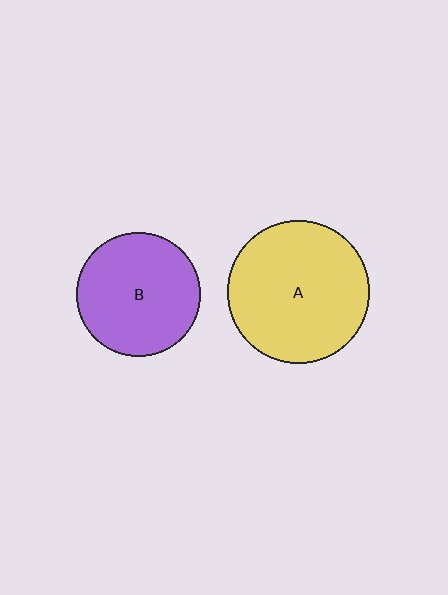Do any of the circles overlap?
No, none of the circles overlap.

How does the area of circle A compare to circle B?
Approximately 1.3 times.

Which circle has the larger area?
Circle A (yellow).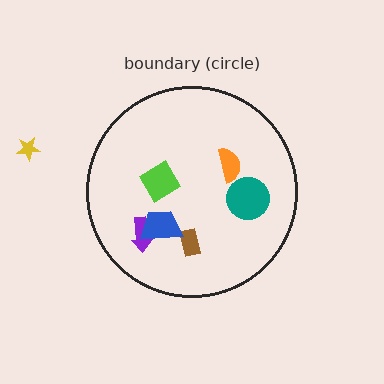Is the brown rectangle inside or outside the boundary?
Inside.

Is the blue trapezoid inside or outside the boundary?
Inside.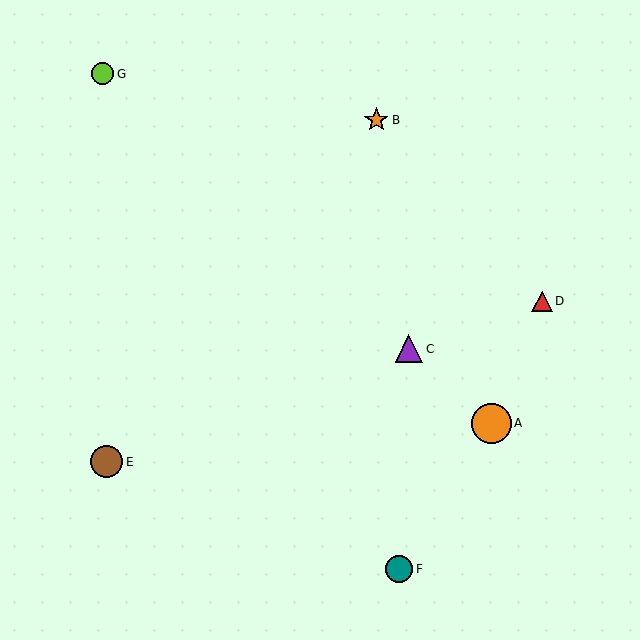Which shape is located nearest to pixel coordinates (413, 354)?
The purple triangle (labeled C) at (409, 349) is nearest to that location.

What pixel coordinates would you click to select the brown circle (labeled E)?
Click at (106, 462) to select the brown circle E.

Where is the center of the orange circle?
The center of the orange circle is at (491, 423).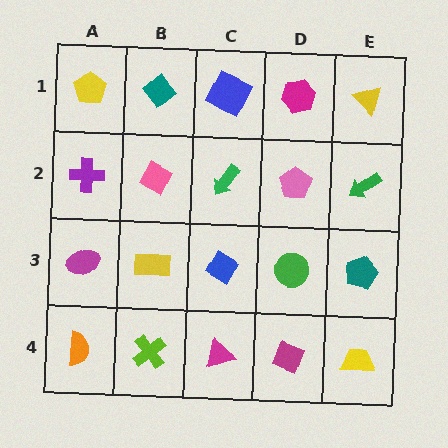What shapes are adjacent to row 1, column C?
A green arrow (row 2, column C), a teal diamond (row 1, column B), a magenta hexagon (row 1, column D).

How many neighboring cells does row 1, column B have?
3.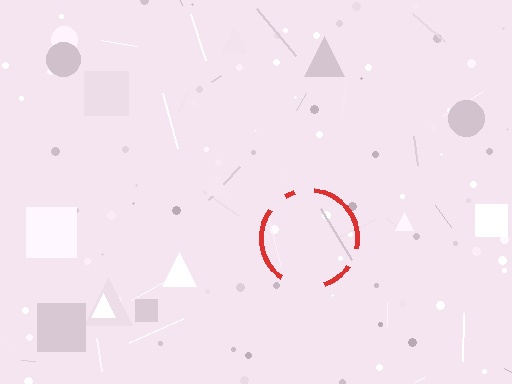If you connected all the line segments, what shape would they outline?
They would outline a circle.